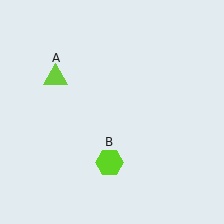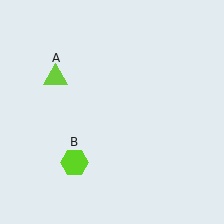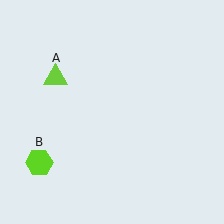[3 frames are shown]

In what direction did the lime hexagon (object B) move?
The lime hexagon (object B) moved left.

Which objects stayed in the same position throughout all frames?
Lime triangle (object A) remained stationary.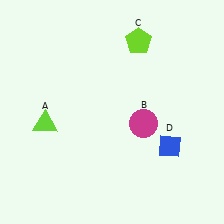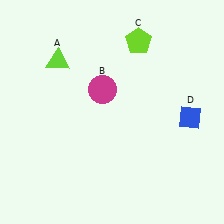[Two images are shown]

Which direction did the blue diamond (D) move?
The blue diamond (D) moved up.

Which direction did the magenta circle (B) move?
The magenta circle (B) moved left.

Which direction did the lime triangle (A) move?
The lime triangle (A) moved up.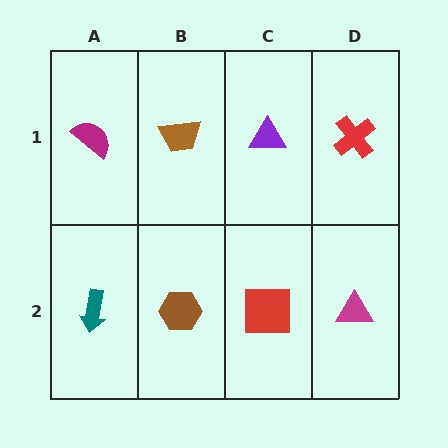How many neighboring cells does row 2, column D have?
2.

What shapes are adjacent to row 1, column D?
A magenta triangle (row 2, column D), a purple triangle (row 1, column C).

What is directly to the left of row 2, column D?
A red square.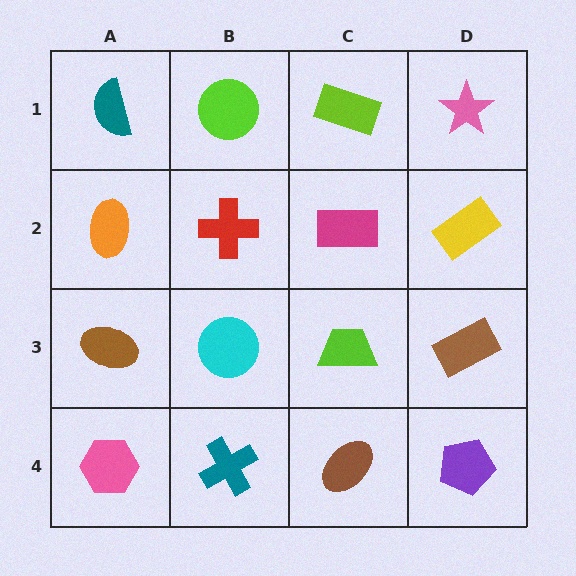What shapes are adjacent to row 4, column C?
A lime trapezoid (row 3, column C), a teal cross (row 4, column B), a purple pentagon (row 4, column D).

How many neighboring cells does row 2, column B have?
4.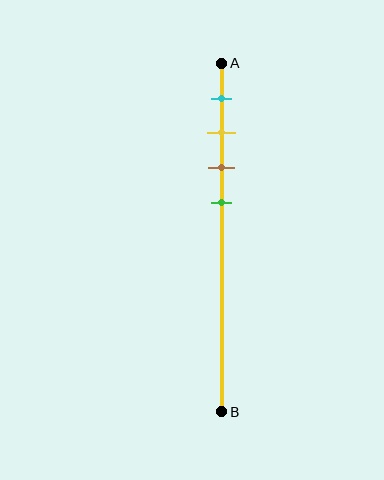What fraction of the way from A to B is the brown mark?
The brown mark is approximately 30% (0.3) of the way from A to B.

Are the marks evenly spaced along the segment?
Yes, the marks are approximately evenly spaced.